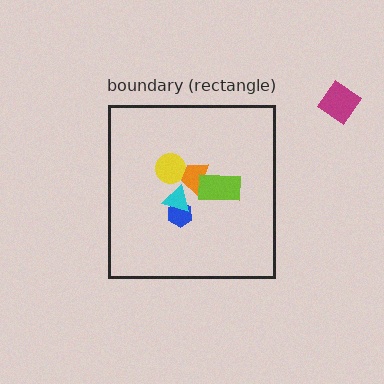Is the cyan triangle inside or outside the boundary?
Inside.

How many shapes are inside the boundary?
5 inside, 1 outside.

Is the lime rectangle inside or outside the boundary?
Inside.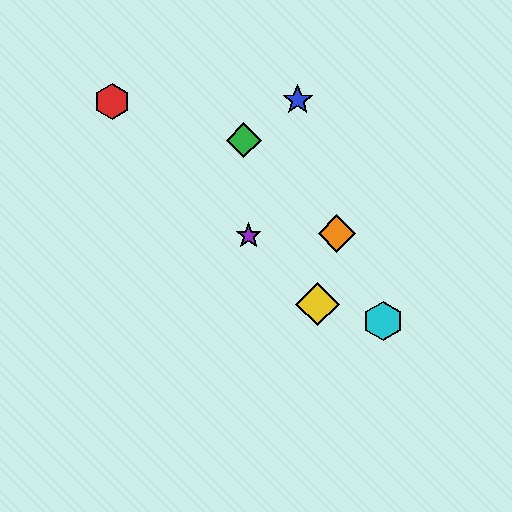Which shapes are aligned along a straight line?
The red hexagon, the yellow diamond, the purple star are aligned along a straight line.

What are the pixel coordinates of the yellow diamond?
The yellow diamond is at (318, 304).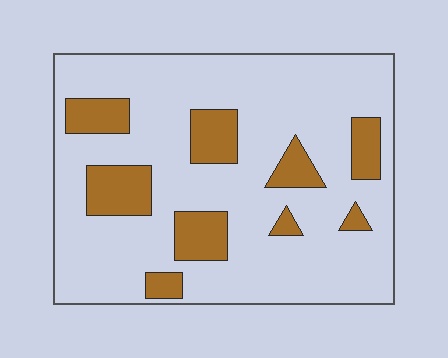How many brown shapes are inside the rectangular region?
9.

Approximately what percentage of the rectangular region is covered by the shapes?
Approximately 20%.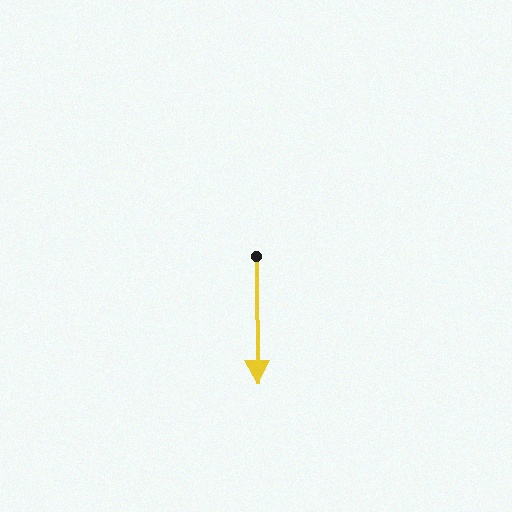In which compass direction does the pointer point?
South.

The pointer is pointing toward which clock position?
Roughly 6 o'clock.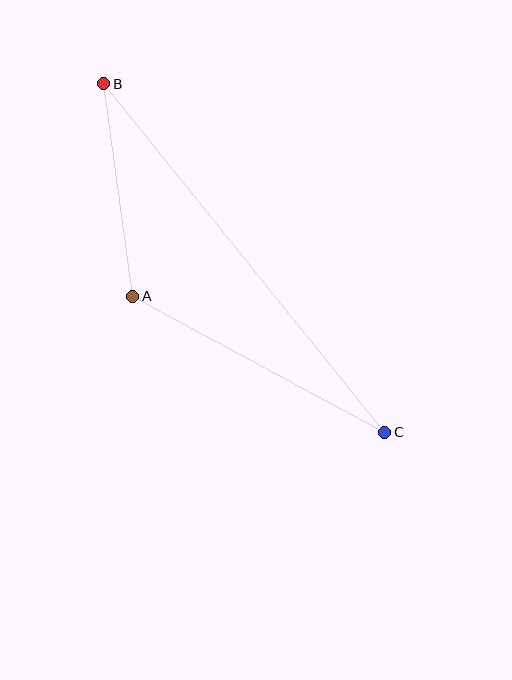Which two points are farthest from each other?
Points B and C are farthest from each other.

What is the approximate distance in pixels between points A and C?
The distance between A and C is approximately 286 pixels.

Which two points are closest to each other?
Points A and B are closest to each other.